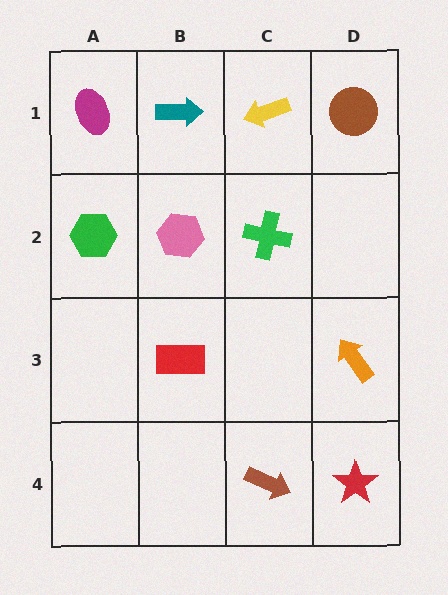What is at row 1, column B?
A teal arrow.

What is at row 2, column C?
A green cross.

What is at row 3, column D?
An orange arrow.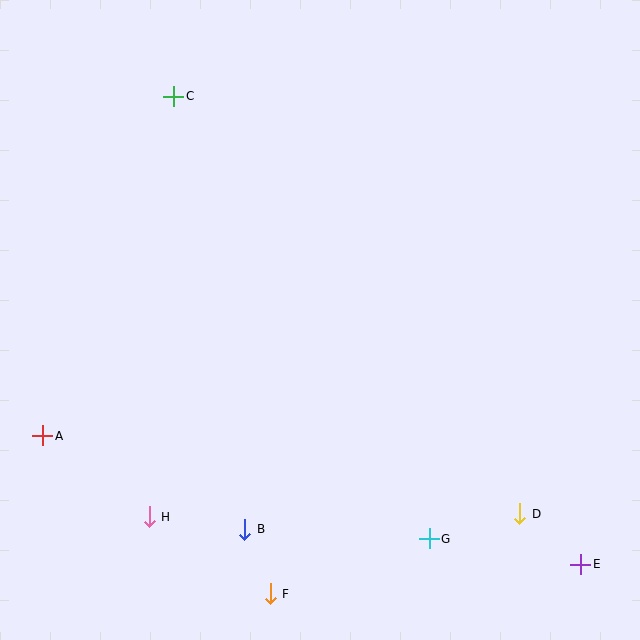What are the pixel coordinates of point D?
Point D is at (520, 514).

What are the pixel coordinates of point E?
Point E is at (581, 564).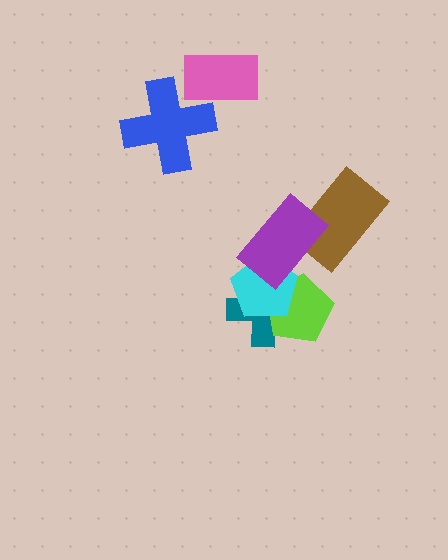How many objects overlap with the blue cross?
1 object overlaps with the blue cross.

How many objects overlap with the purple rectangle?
3 objects overlap with the purple rectangle.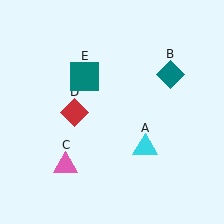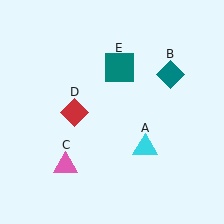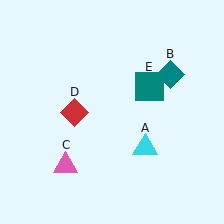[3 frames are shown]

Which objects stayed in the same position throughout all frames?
Cyan triangle (object A) and teal diamond (object B) and pink triangle (object C) and red diamond (object D) remained stationary.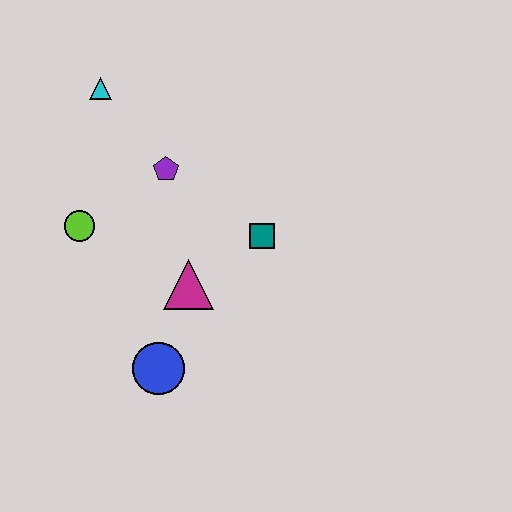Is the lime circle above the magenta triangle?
Yes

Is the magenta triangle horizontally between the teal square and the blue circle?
Yes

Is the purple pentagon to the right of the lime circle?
Yes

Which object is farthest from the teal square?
The cyan triangle is farthest from the teal square.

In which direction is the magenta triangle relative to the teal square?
The magenta triangle is to the left of the teal square.